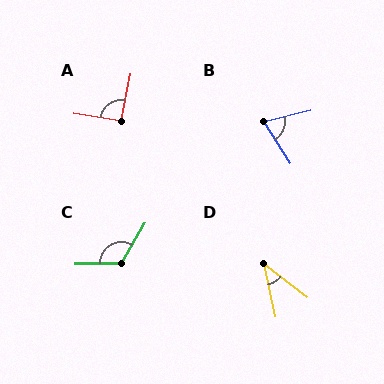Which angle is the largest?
C, at approximately 120 degrees.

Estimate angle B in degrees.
Approximately 71 degrees.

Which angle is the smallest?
D, at approximately 41 degrees.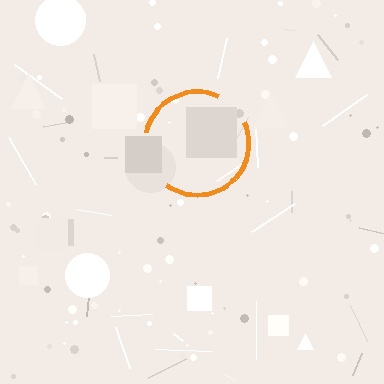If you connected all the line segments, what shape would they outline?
They would outline a circle.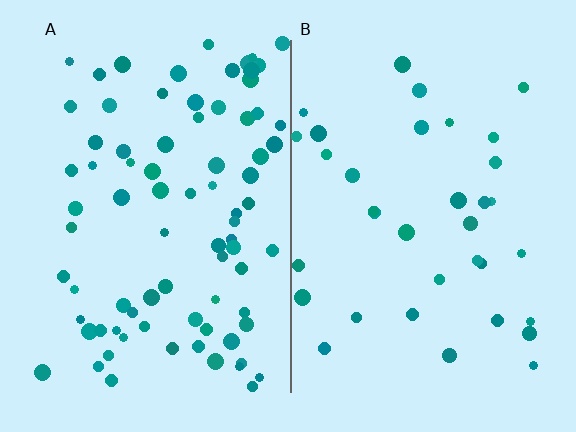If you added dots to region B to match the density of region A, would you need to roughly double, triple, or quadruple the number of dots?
Approximately double.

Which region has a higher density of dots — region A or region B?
A (the left).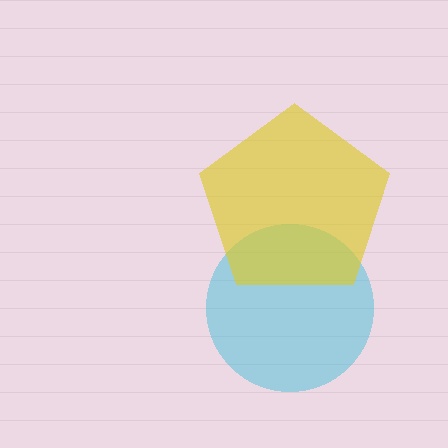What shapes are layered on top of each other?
The layered shapes are: a cyan circle, a yellow pentagon.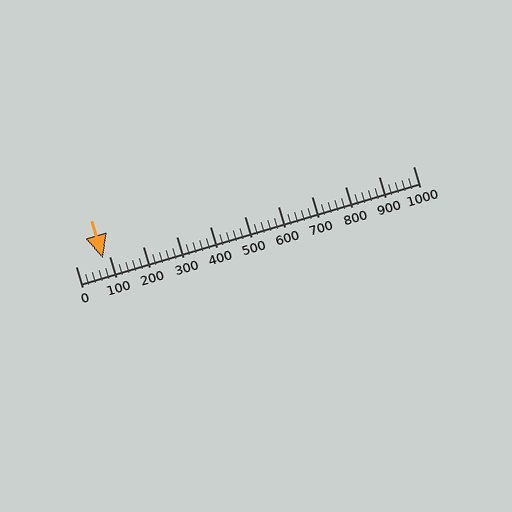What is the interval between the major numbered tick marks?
The major tick marks are spaced 100 units apart.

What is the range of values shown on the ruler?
The ruler shows values from 0 to 1000.